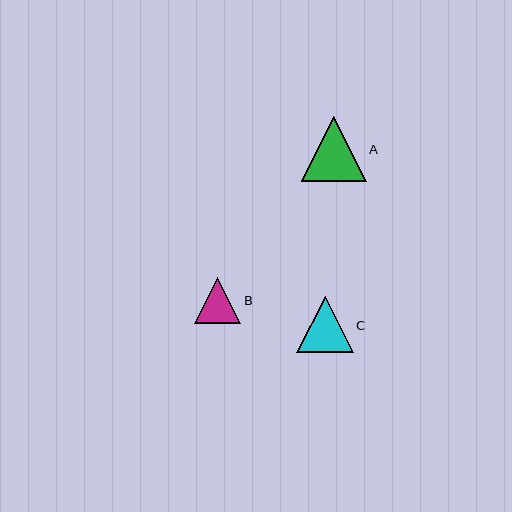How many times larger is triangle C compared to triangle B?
Triangle C is approximately 1.2 times the size of triangle B.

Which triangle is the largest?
Triangle A is the largest with a size of approximately 65 pixels.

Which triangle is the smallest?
Triangle B is the smallest with a size of approximately 46 pixels.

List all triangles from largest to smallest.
From largest to smallest: A, C, B.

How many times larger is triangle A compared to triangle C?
Triangle A is approximately 1.1 times the size of triangle C.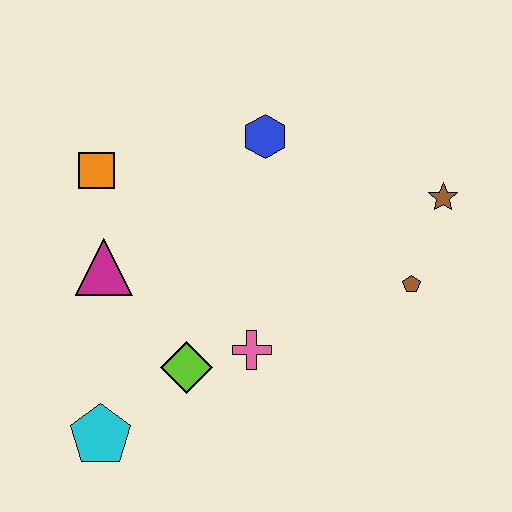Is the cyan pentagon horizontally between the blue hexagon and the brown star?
No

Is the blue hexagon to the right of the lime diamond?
Yes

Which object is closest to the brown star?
The brown pentagon is closest to the brown star.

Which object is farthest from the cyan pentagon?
The brown star is farthest from the cyan pentagon.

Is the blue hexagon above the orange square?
Yes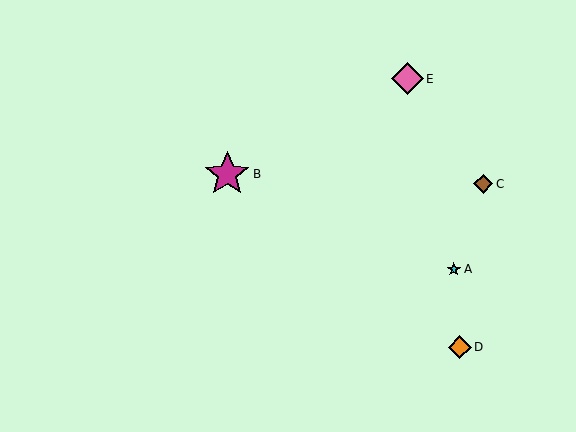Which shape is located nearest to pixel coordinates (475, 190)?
The brown diamond (labeled C) at (483, 184) is nearest to that location.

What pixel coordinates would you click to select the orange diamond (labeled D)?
Click at (460, 347) to select the orange diamond D.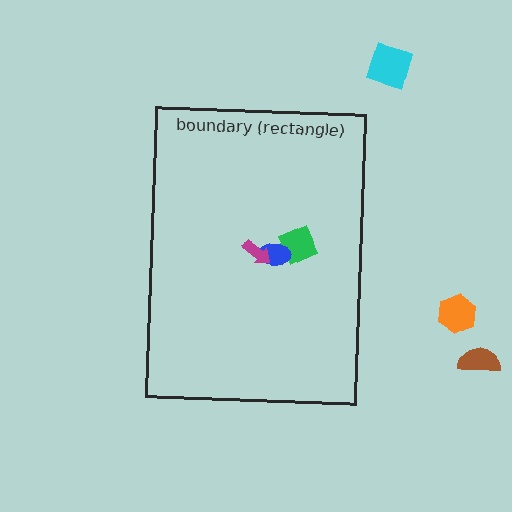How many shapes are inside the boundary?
3 inside, 3 outside.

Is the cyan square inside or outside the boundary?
Outside.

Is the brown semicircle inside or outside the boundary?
Outside.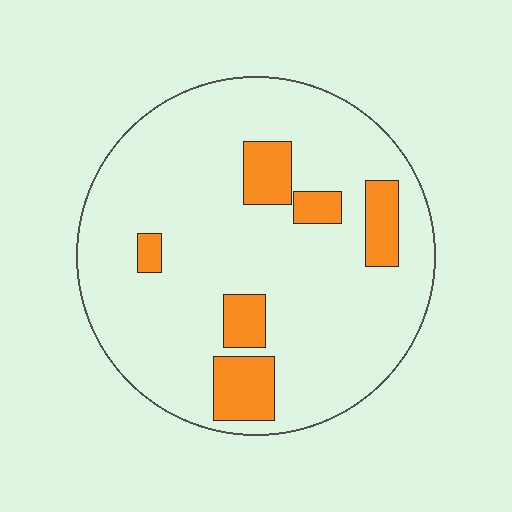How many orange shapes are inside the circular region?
6.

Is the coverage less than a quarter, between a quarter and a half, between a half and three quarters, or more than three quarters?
Less than a quarter.